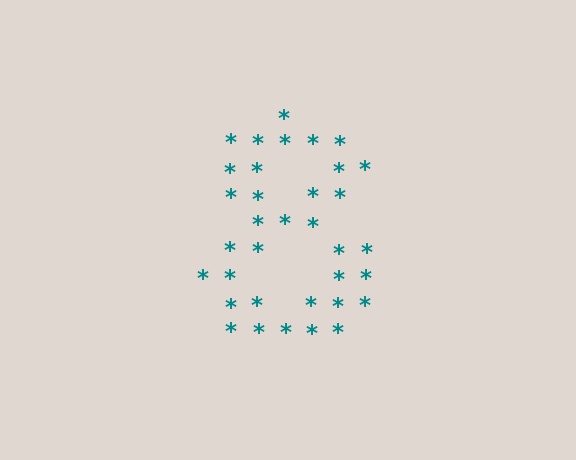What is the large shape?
The large shape is the digit 8.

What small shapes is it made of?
It is made of small asterisks.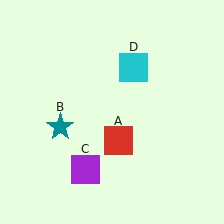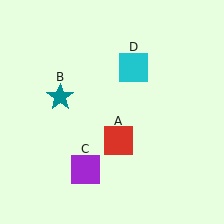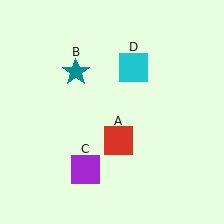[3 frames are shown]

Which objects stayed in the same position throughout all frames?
Red square (object A) and purple square (object C) and cyan square (object D) remained stationary.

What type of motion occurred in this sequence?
The teal star (object B) rotated clockwise around the center of the scene.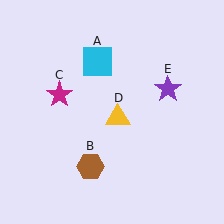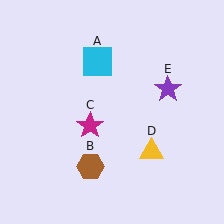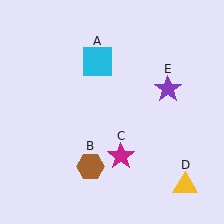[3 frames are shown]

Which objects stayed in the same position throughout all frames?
Cyan square (object A) and brown hexagon (object B) and purple star (object E) remained stationary.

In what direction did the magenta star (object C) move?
The magenta star (object C) moved down and to the right.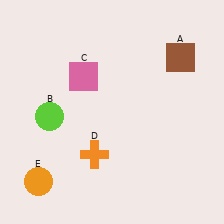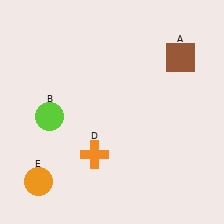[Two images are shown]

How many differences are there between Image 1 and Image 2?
There is 1 difference between the two images.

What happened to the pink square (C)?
The pink square (C) was removed in Image 2. It was in the top-left area of Image 1.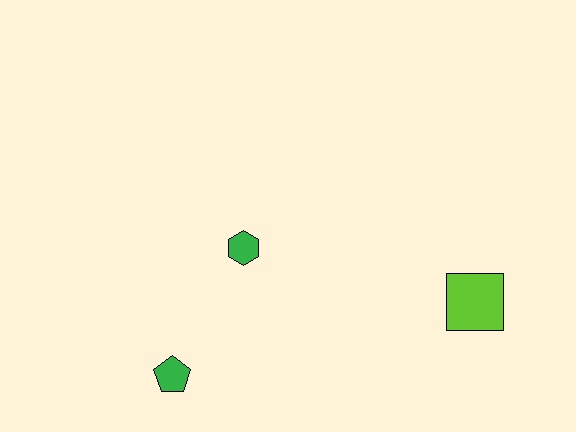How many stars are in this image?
There are no stars.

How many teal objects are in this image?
There are no teal objects.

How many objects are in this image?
There are 3 objects.